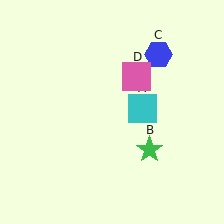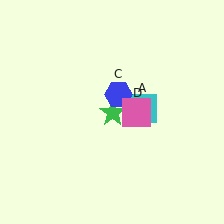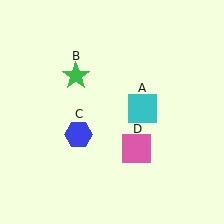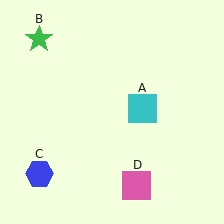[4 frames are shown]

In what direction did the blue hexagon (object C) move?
The blue hexagon (object C) moved down and to the left.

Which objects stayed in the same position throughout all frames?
Cyan square (object A) remained stationary.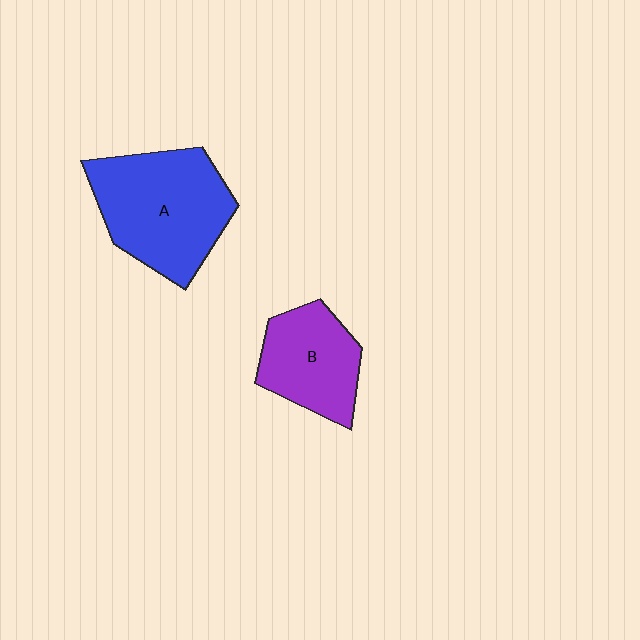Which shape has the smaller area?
Shape B (purple).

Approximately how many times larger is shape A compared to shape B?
Approximately 1.5 times.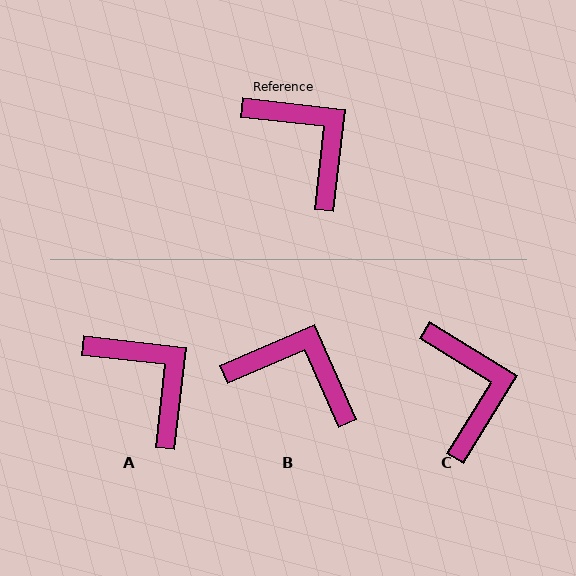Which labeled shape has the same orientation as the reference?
A.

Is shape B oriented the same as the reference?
No, it is off by about 30 degrees.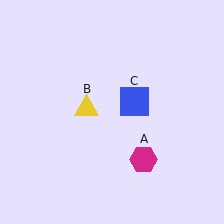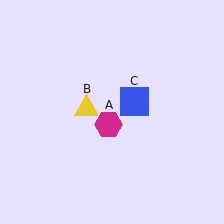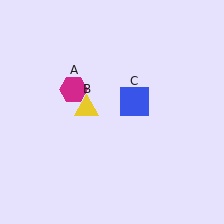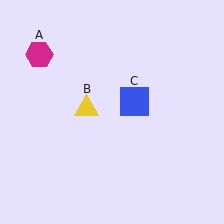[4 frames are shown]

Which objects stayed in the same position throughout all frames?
Yellow triangle (object B) and blue square (object C) remained stationary.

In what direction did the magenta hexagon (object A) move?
The magenta hexagon (object A) moved up and to the left.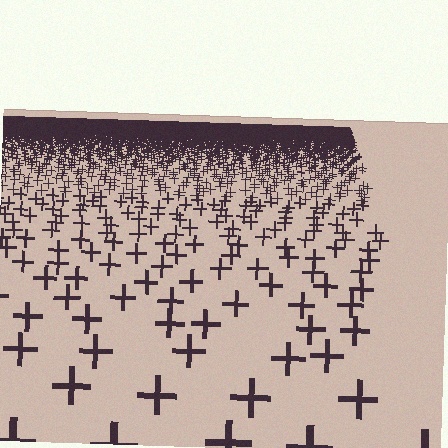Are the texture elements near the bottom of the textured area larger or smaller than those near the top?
Larger. Near the bottom, elements are closer to the viewer and appear at a bigger on-screen size.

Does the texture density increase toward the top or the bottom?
Density increases toward the top.